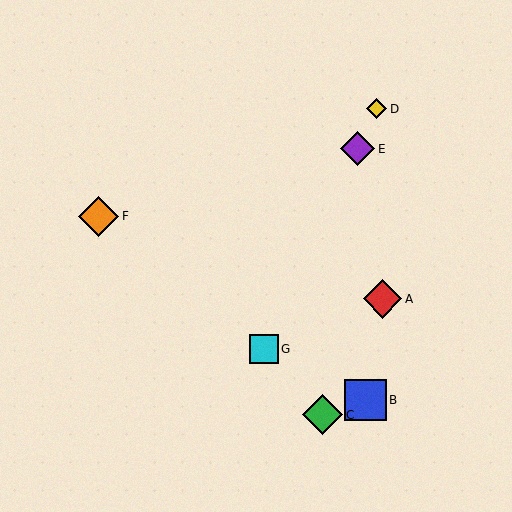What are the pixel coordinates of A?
Object A is at (383, 299).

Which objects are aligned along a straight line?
Objects D, E, G are aligned along a straight line.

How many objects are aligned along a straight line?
3 objects (D, E, G) are aligned along a straight line.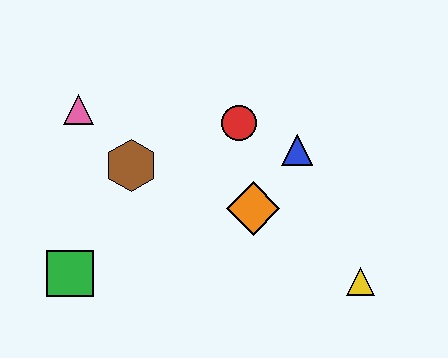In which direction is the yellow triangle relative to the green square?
The yellow triangle is to the right of the green square.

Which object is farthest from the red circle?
The green square is farthest from the red circle.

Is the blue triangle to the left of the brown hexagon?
No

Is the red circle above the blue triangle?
Yes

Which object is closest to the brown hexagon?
The pink triangle is closest to the brown hexagon.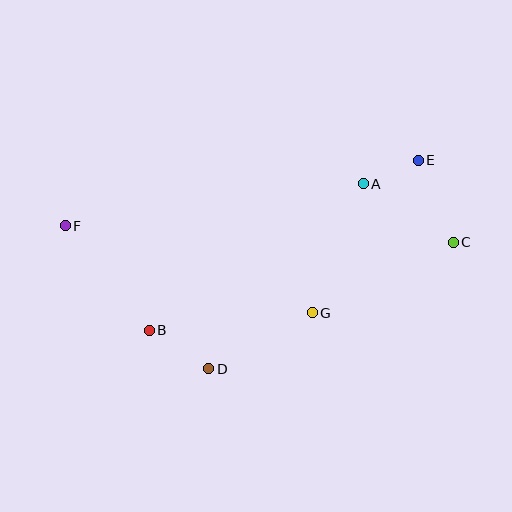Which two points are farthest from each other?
Points C and F are farthest from each other.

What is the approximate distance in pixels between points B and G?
The distance between B and G is approximately 164 pixels.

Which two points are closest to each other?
Points A and E are closest to each other.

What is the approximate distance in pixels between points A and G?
The distance between A and G is approximately 139 pixels.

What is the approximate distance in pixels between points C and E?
The distance between C and E is approximately 89 pixels.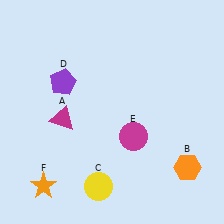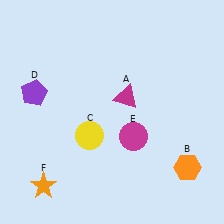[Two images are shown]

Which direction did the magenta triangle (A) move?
The magenta triangle (A) moved right.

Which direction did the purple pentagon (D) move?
The purple pentagon (D) moved left.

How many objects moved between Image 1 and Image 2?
3 objects moved between the two images.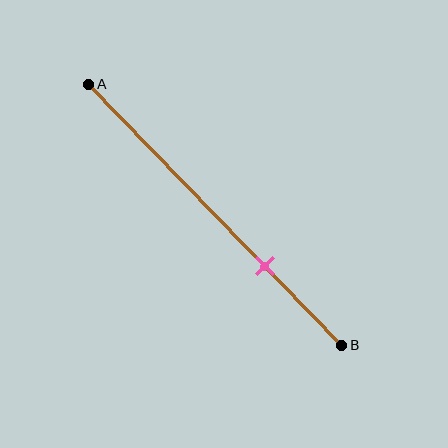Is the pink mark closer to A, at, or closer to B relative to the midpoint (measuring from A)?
The pink mark is closer to point B than the midpoint of segment AB.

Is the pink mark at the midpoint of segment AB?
No, the mark is at about 70% from A, not at the 50% midpoint.